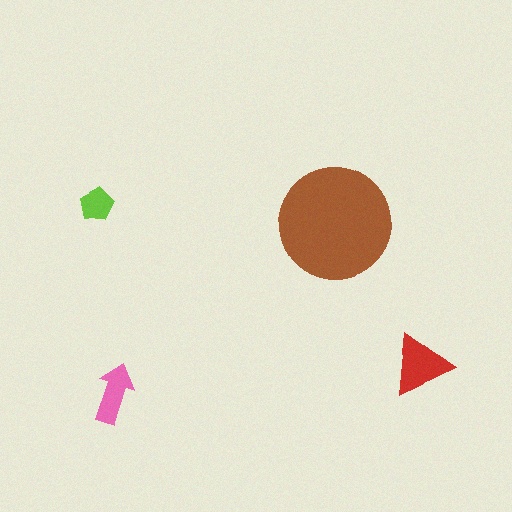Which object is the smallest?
The lime pentagon.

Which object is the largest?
The brown circle.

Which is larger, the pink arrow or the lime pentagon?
The pink arrow.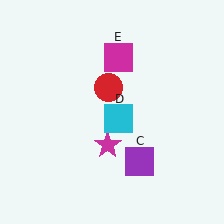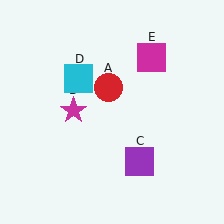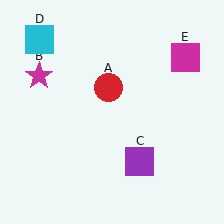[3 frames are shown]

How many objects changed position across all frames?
3 objects changed position: magenta star (object B), cyan square (object D), magenta square (object E).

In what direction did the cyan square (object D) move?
The cyan square (object D) moved up and to the left.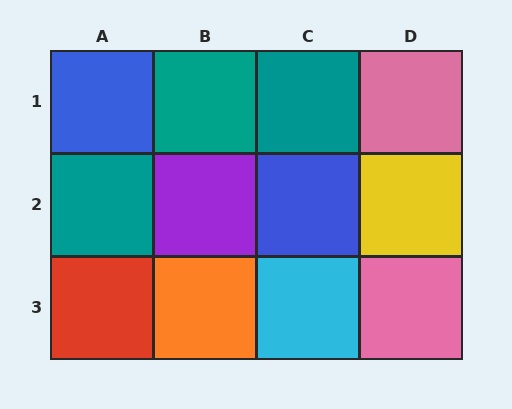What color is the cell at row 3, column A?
Red.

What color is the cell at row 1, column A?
Blue.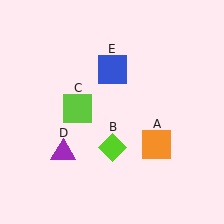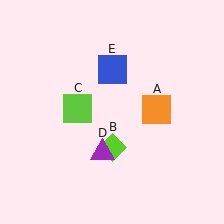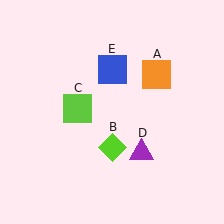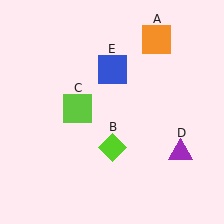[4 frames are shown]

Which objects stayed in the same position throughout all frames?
Lime diamond (object B) and lime square (object C) and blue square (object E) remained stationary.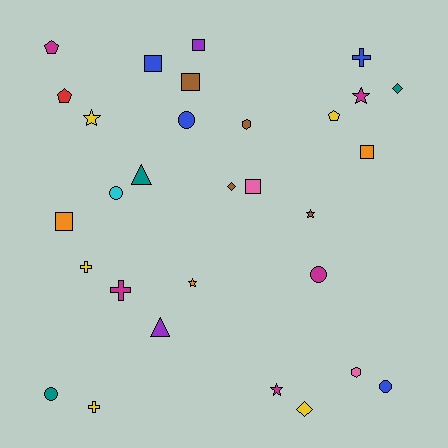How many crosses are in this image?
There are 4 crosses.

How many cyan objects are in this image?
There is 1 cyan object.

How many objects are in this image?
There are 30 objects.